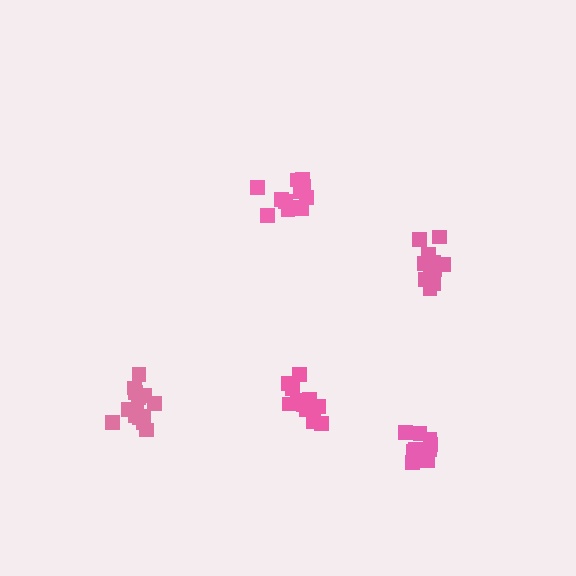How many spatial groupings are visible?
There are 5 spatial groupings.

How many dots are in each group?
Group 1: 14 dots, Group 2: 11 dots, Group 3: 11 dots, Group 4: 15 dots, Group 5: 12 dots (63 total).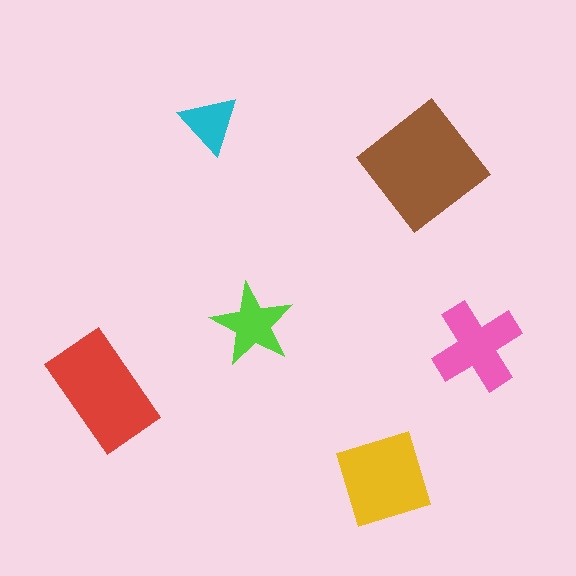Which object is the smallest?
The cyan triangle.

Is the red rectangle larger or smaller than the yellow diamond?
Larger.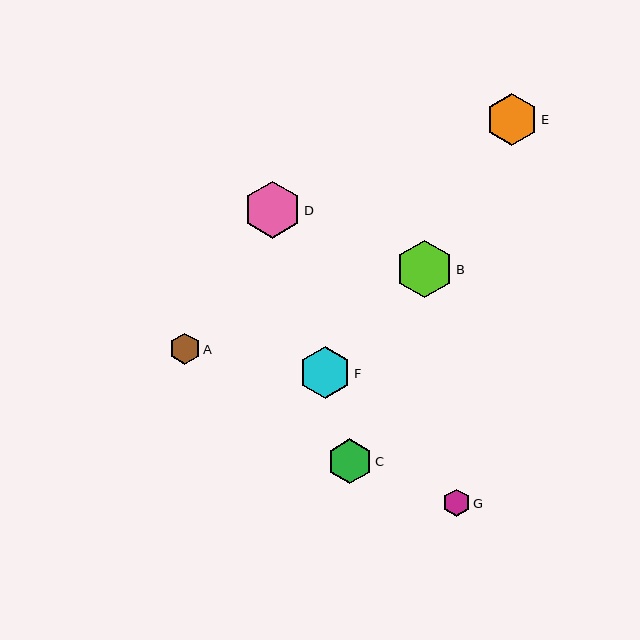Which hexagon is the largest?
Hexagon B is the largest with a size of approximately 58 pixels.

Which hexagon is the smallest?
Hexagon G is the smallest with a size of approximately 27 pixels.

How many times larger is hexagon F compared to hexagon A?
Hexagon F is approximately 1.7 times the size of hexagon A.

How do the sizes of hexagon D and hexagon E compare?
Hexagon D and hexagon E are approximately the same size.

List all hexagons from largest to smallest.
From largest to smallest: B, D, E, F, C, A, G.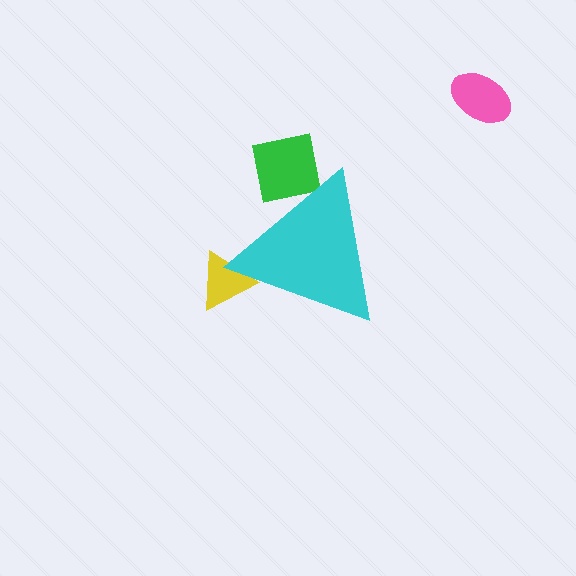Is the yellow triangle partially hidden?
Yes, the yellow triangle is partially hidden behind the cyan triangle.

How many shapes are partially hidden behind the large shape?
2 shapes are partially hidden.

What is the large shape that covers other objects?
A cyan triangle.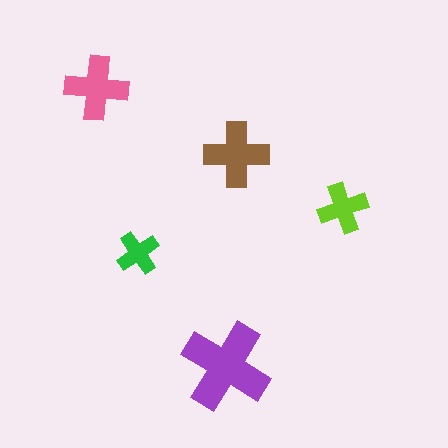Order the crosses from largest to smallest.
the purple one, the brown one, the pink one, the lime one, the green one.